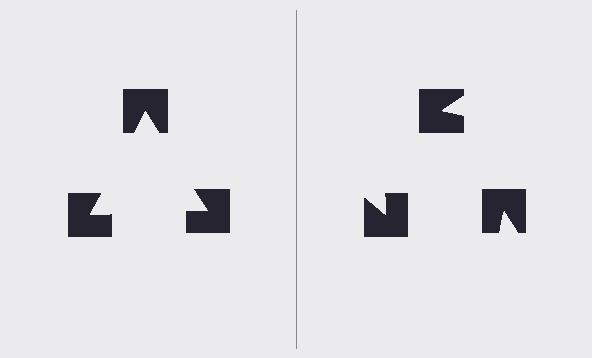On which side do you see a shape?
An illusory triangle appears on the left side. On the right side the wedge cuts are rotated, so no coherent shape forms.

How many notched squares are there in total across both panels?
6 — 3 on each side.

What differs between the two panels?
The notched squares are positioned identically on both sides; only the wedge orientations differ. On the left they align to a triangle; on the right they are misaligned.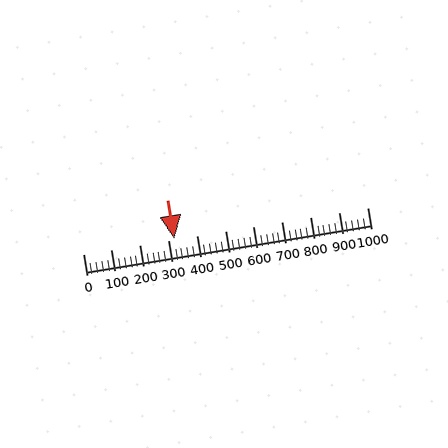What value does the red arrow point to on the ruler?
The red arrow points to approximately 321.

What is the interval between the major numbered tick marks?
The major tick marks are spaced 100 units apart.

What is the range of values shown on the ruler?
The ruler shows values from 0 to 1000.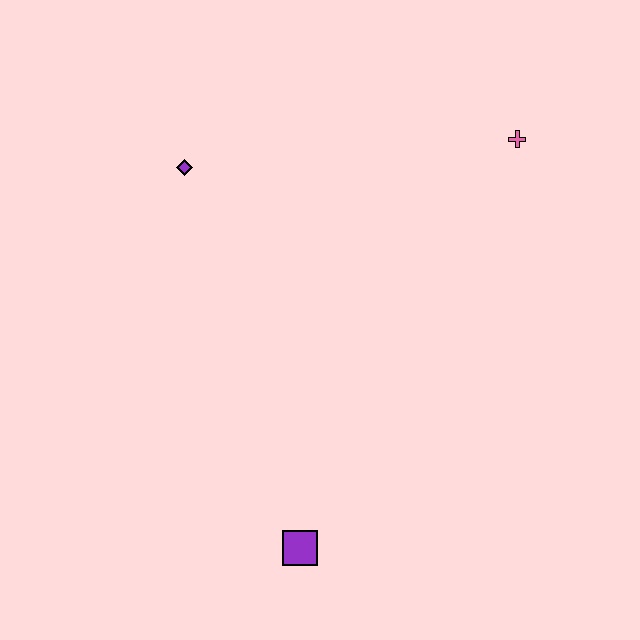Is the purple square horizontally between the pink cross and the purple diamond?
Yes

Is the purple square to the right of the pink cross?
No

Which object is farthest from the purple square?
The pink cross is farthest from the purple square.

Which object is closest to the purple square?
The purple diamond is closest to the purple square.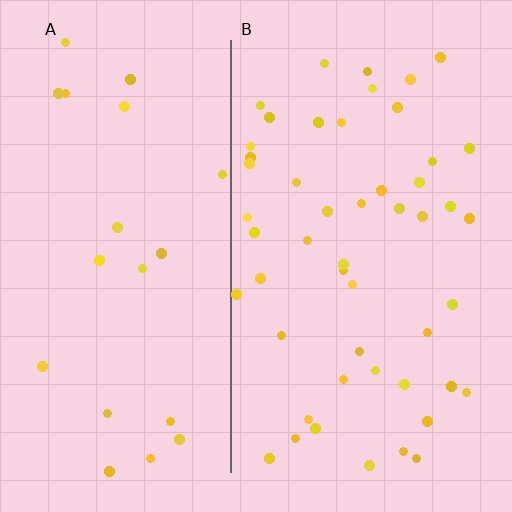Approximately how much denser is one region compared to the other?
Approximately 2.4× — region B over region A.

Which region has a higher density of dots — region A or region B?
B (the right).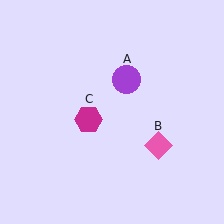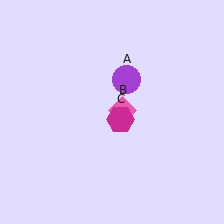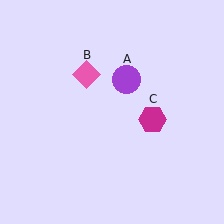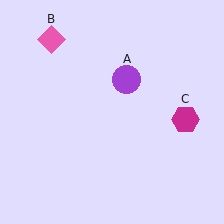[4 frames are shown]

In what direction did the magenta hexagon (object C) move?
The magenta hexagon (object C) moved right.